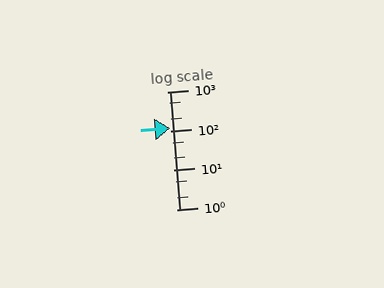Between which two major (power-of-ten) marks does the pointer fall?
The pointer is between 100 and 1000.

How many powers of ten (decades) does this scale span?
The scale spans 3 decades, from 1 to 1000.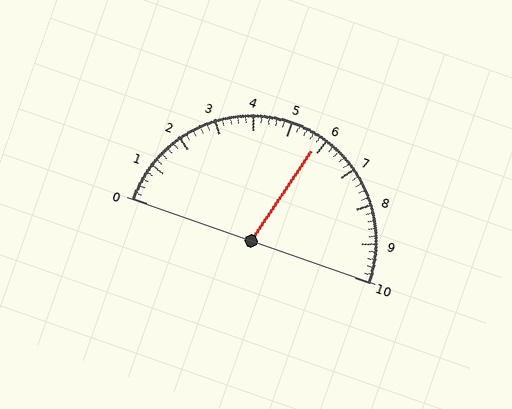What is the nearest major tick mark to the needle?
The nearest major tick mark is 6.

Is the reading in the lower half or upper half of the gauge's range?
The reading is in the upper half of the range (0 to 10).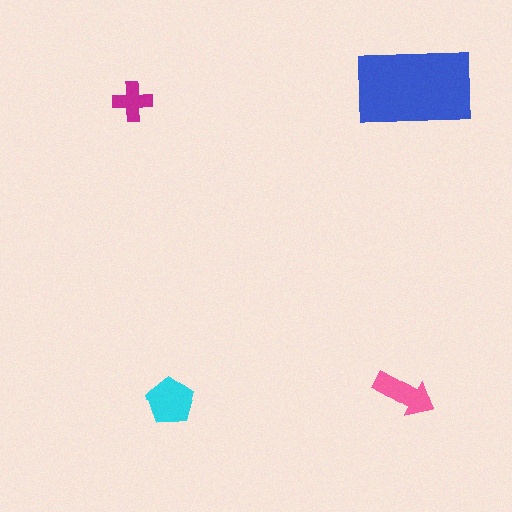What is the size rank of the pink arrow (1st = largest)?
3rd.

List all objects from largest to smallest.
The blue rectangle, the cyan pentagon, the pink arrow, the magenta cross.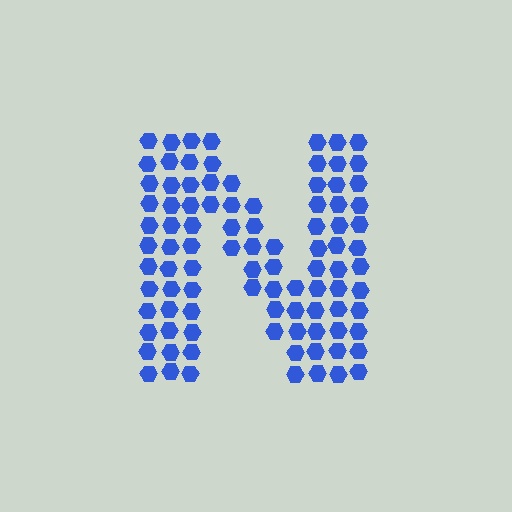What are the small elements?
The small elements are hexagons.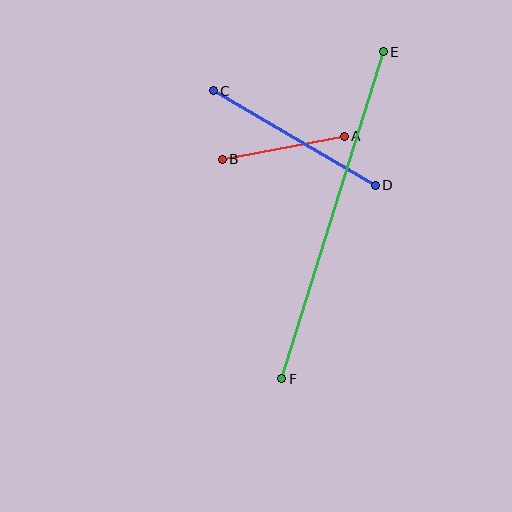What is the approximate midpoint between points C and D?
The midpoint is at approximately (294, 138) pixels.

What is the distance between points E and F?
The distance is approximately 342 pixels.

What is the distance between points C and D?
The distance is approximately 187 pixels.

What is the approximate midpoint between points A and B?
The midpoint is at approximately (283, 148) pixels.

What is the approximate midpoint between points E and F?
The midpoint is at approximately (333, 215) pixels.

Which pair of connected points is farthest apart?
Points E and F are farthest apart.